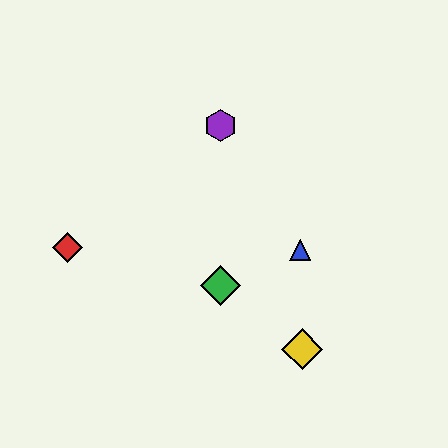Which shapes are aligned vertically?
The green diamond, the purple hexagon are aligned vertically.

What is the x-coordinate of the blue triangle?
The blue triangle is at x≈300.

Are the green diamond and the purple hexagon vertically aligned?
Yes, both are at x≈220.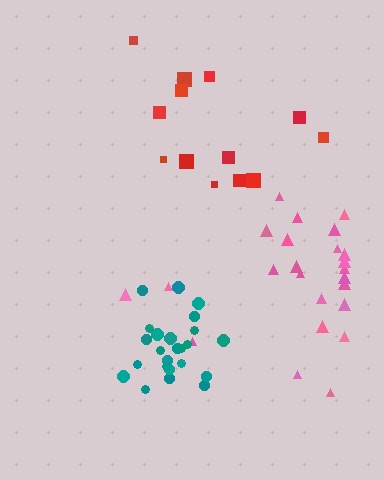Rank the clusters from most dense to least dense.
teal, pink, red.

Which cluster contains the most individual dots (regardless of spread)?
Pink (24).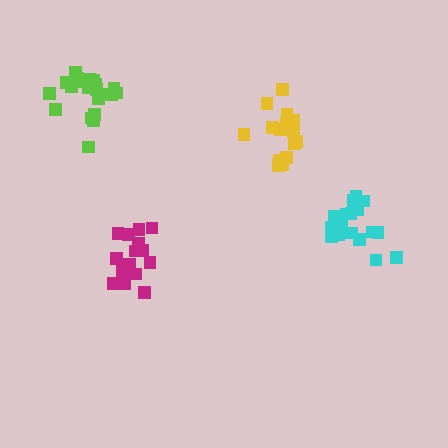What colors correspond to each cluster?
The clusters are colored: yellow, cyan, magenta, lime.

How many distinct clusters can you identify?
There are 4 distinct clusters.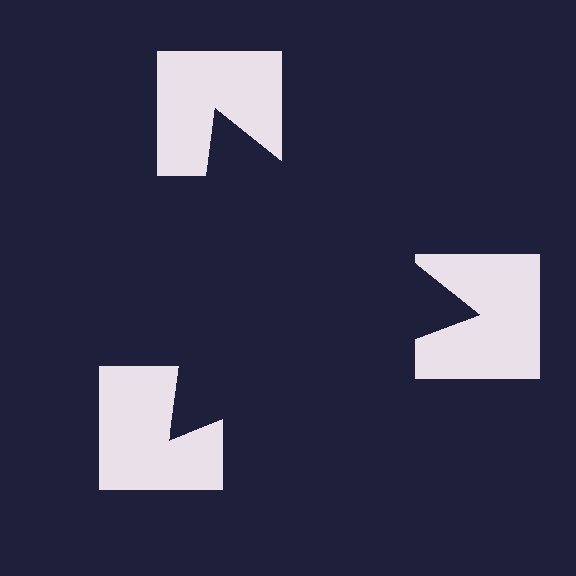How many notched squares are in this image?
There are 3 — one at each vertex of the illusory triangle.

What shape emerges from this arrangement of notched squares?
An illusory triangle — its edges are inferred from the aligned wedge cuts in the notched squares, not physically drawn.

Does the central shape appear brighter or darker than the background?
It typically appears slightly darker than the background, even though no actual brightness change is drawn.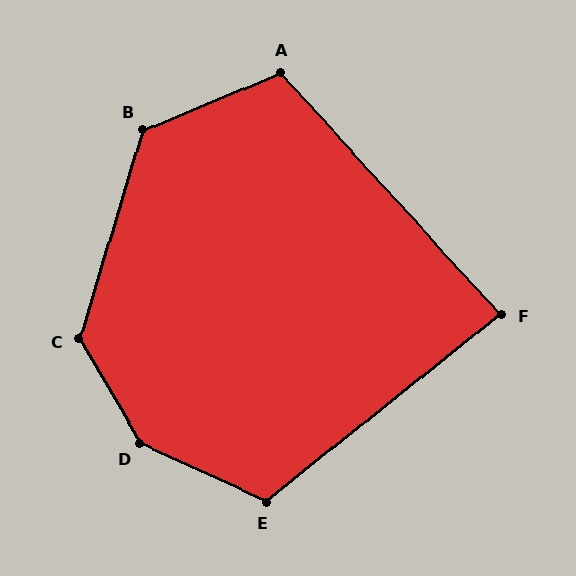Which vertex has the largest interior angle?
D, at approximately 145 degrees.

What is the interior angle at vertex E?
Approximately 117 degrees (obtuse).